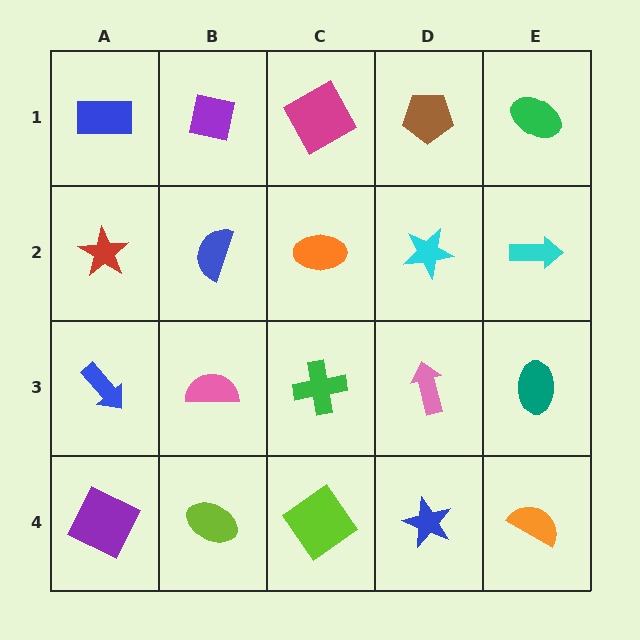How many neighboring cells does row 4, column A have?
2.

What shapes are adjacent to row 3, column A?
A red star (row 2, column A), a purple square (row 4, column A), a pink semicircle (row 3, column B).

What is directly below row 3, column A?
A purple square.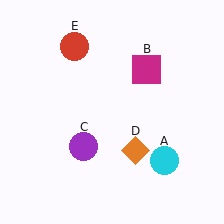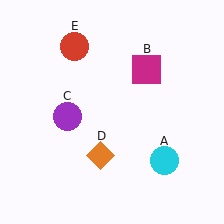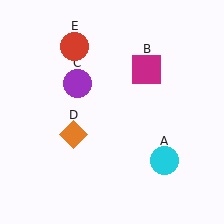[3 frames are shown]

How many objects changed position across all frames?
2 objects changed position: purple circle (object C), orange diamond (object D).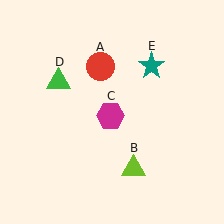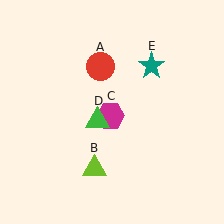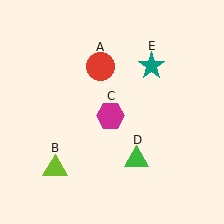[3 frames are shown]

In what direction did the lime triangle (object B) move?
The lime triangle (object B) moved left.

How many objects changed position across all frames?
2 objects changed position: lime triangle (object B), green triangle (object D).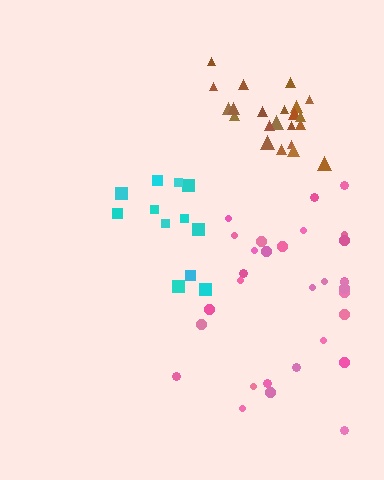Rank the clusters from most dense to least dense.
brown, cyan, pink.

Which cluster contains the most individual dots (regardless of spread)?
Pink (31).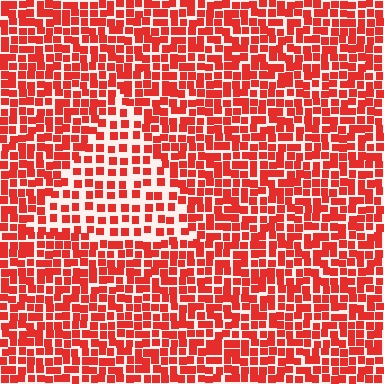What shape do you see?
I see a triangle.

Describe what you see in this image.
The image contains small red elements arranged at two different densities. A triangle-shaped region is visible where the elements are less densely packed than the surrounding area.